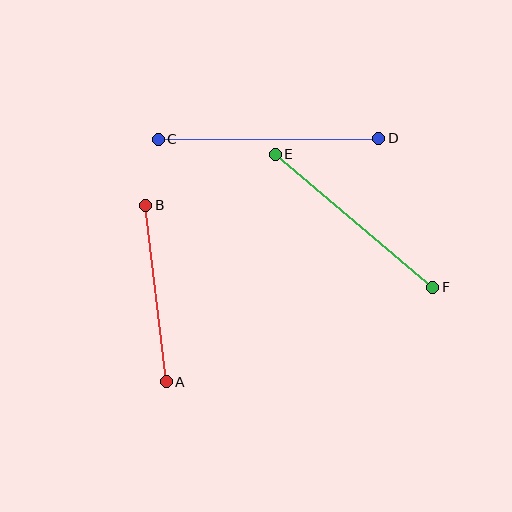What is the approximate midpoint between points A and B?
The midpoint is at approximately (156, 293) pixels.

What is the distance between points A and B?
The distance is approximately 178 pixels.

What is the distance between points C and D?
The distance is approximately 220 pixels.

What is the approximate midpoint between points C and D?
The midpoint is at approximately (268, 139) pixels.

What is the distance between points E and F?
The distance is approximately 206 pixels.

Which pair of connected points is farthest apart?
Points C and D are farthest apart.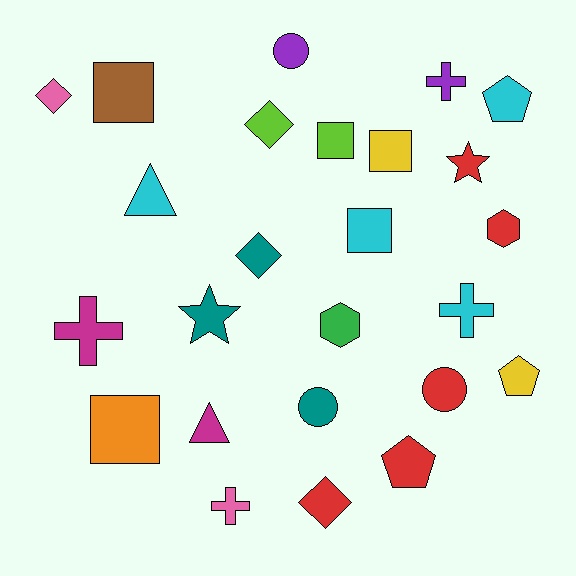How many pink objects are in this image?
There are 2 pink objects.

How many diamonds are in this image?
There are 4 diamonds.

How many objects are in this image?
There are 25 objects.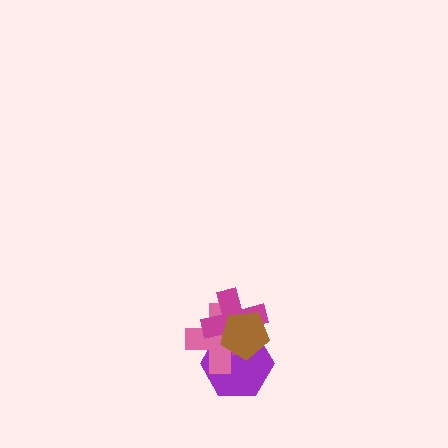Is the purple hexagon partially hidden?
Yes, it is partially covered by another shape.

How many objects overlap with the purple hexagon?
3 objects overlap with the purple hexagon.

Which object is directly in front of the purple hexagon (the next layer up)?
The pink cross is directly in front of the purple hexagon.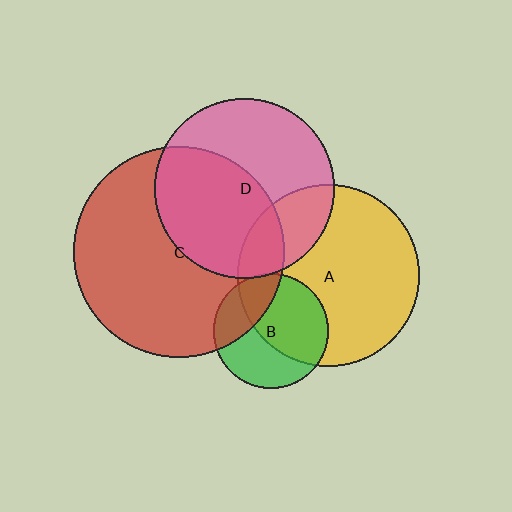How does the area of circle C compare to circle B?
Approximately 3.3 times.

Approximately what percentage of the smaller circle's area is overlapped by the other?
Approximately 55%.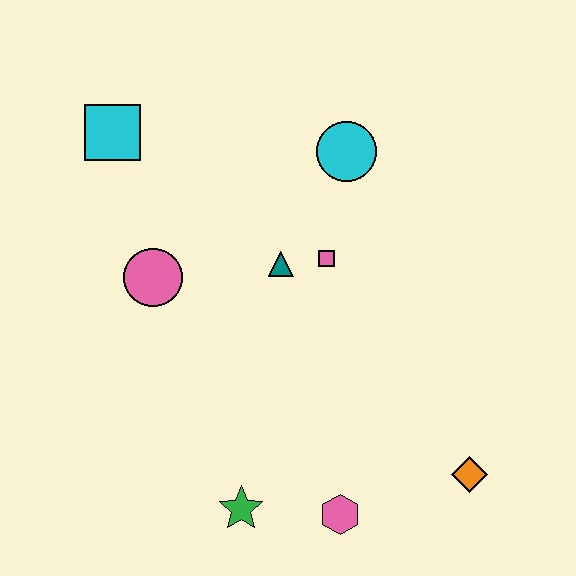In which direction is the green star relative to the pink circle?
The green star is below the pink circle.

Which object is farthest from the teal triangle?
The orange diamond is farthest from the teal triangle.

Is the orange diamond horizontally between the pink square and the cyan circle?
No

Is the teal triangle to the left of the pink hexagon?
Yes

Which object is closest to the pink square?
The teal triangle is closest to the pink square.